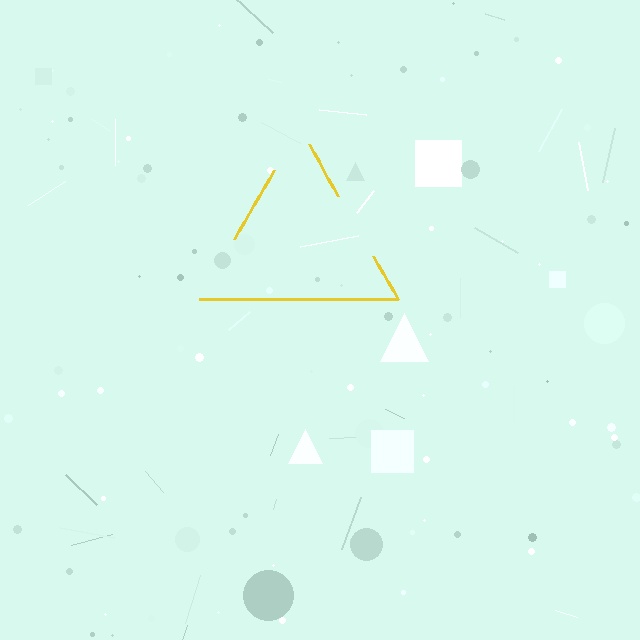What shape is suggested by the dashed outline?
The dashed outline suggests a triangle.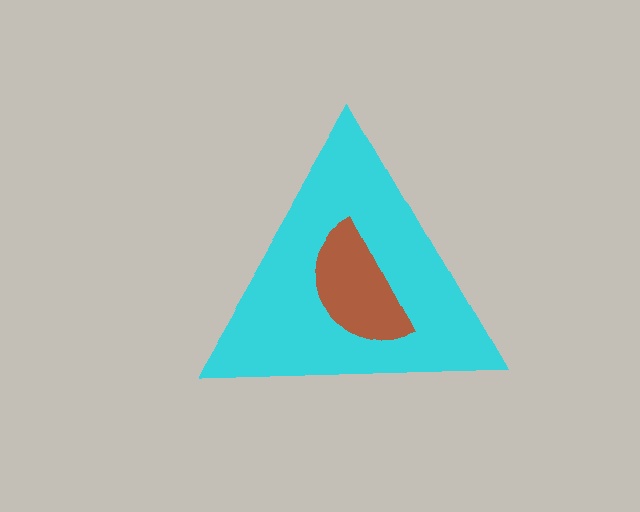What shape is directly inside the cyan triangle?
The brown semicircle.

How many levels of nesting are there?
2.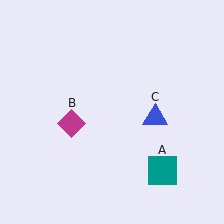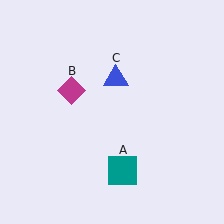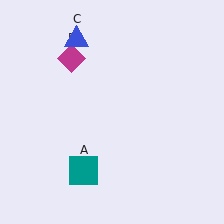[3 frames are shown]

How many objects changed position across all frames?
3 objects changed position: teal square (object A), magenta diamond (object B), blue triangle (object C).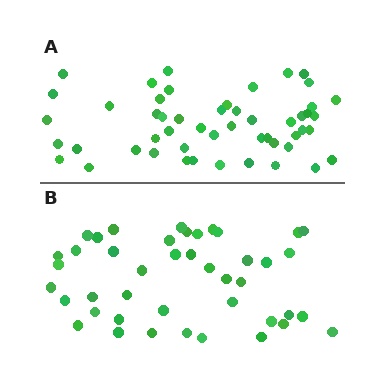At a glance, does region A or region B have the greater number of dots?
Region A (the top region) has more dots.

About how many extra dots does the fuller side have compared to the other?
Region A has roughly 8 or so more dots than region B.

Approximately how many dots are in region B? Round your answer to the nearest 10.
About 40 dots. (The exact count is 43, which rounds to 40.)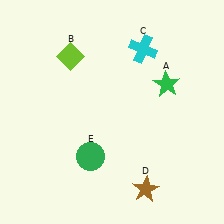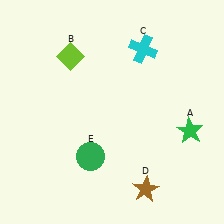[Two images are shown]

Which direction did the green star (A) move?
The green star (A) moved down.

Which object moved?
The green star (A) moved down.